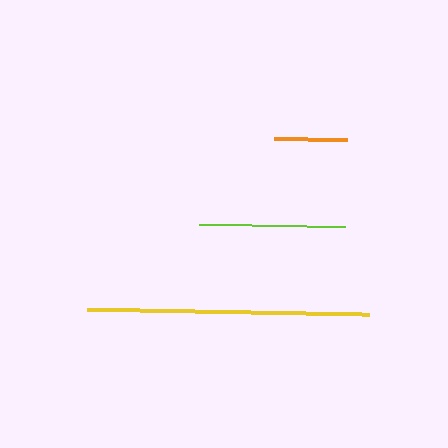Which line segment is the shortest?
The orange line is the shortest at approximately 74 pixels.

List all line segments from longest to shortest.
From longest to shortest: yellow, lime, orange.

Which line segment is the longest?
The yellow line is the longest at approximately 283 pixels.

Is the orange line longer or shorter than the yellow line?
The yellow line is longer than the orange line.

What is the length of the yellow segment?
The yellow segment is approximately 283 pixels long.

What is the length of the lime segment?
The lime segment is approximately 147 pixels long.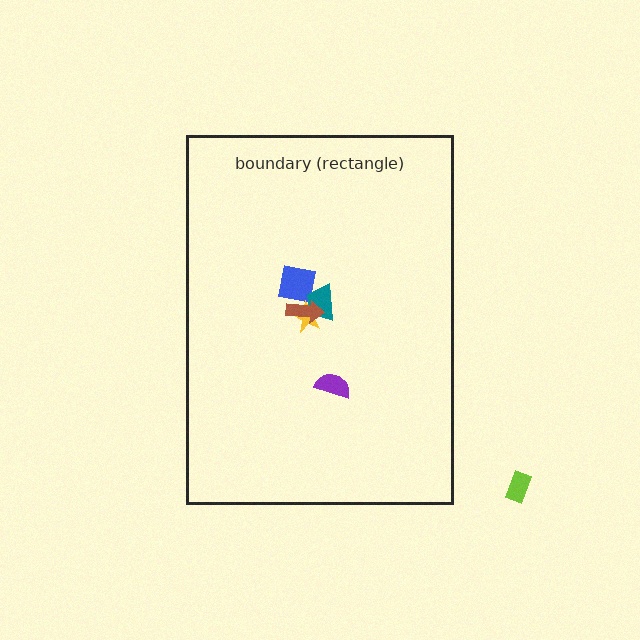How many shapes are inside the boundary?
5 inside, 1 outside.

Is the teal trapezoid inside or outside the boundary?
Inside.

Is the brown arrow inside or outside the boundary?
Inside.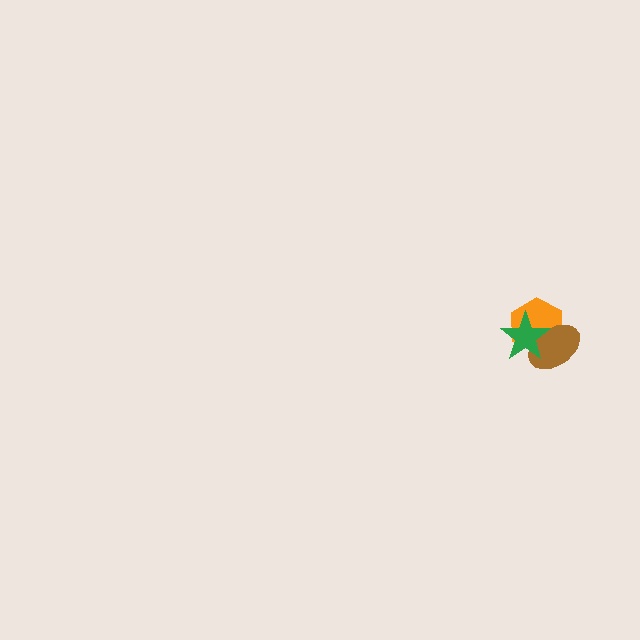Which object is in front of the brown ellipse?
The green star is in front of the brown ellipse.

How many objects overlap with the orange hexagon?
2 objects overlap with the orange hexagon.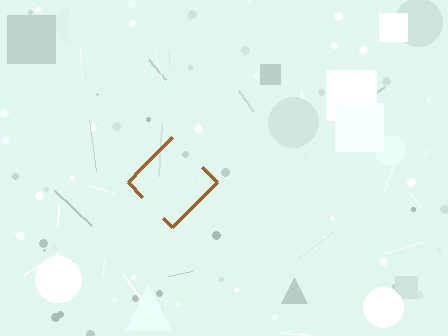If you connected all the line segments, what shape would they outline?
They would outline a diamond.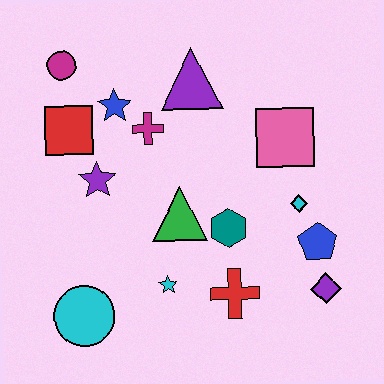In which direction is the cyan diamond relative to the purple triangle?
The cyan diamond is below the purple triangle.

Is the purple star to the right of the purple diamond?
No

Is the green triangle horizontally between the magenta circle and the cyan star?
No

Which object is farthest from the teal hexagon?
The magenta circle is farthest from the teal hexagon.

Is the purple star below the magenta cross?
Yes